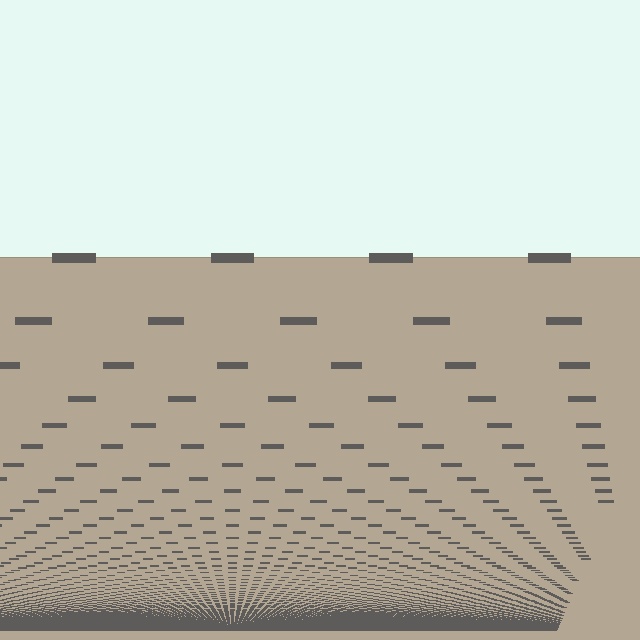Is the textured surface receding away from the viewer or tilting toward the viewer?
The surface appears to tilt toward the viewer. Texture elements get larger and sparser toward the top.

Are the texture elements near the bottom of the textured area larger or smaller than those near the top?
Smaller. The gradient is inverted — elements near the bottom are smaller and denser.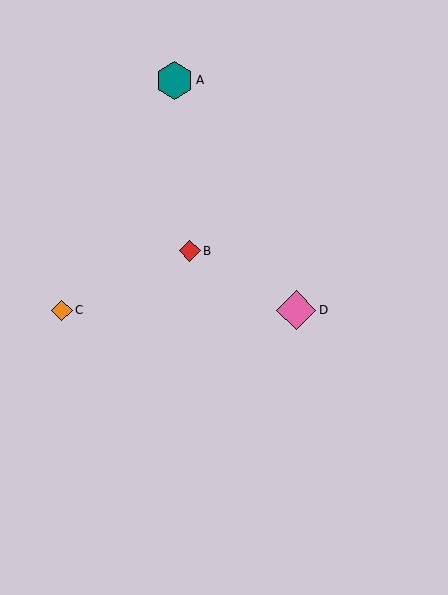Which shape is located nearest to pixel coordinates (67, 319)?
The orange diamond (labeled C) at (62, 310) is nearest to that location.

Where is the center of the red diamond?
The center of the red diamond is at (190, 251).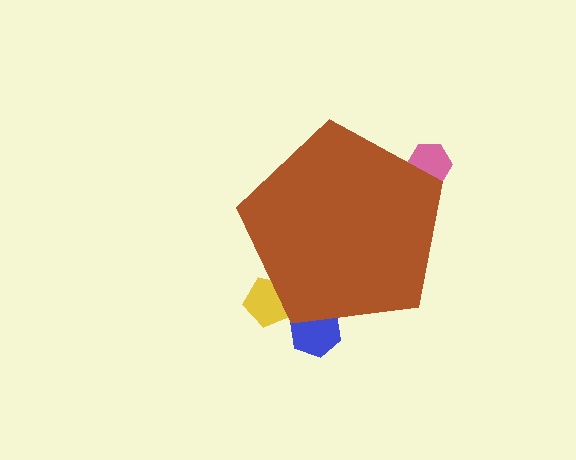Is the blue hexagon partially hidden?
Yes, the blue hexagon is partially hidden behind the brown pentagon.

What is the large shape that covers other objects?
A brown pentagon.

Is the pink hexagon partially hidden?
Yes, the pink hexagon is partially hidden behind the brown pentagon.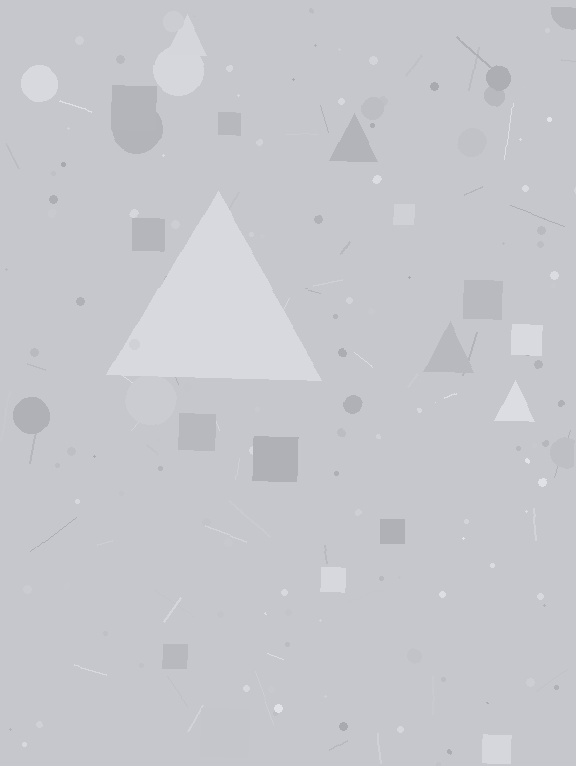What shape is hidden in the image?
A triangle is hidden in the image.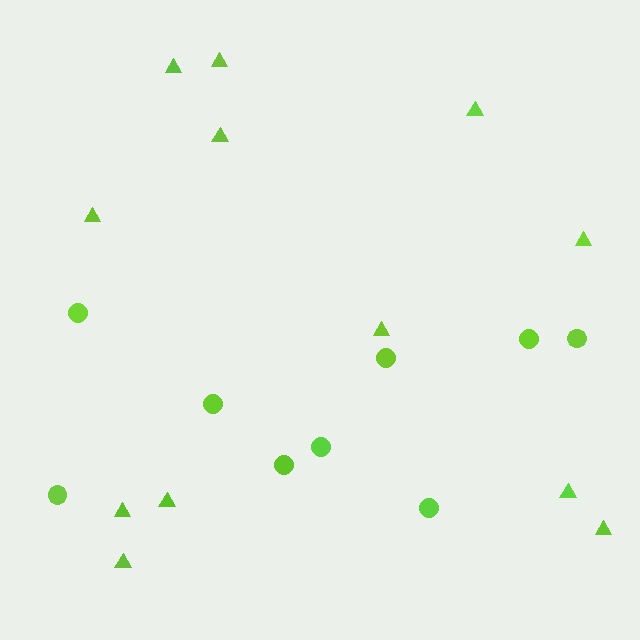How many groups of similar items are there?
There are 2 groups: one group of triangles (12) and one group of circles (9).